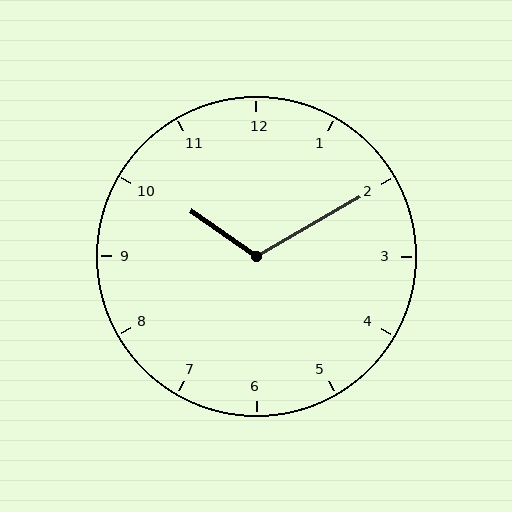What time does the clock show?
10:10.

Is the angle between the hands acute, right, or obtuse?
It is obtuse.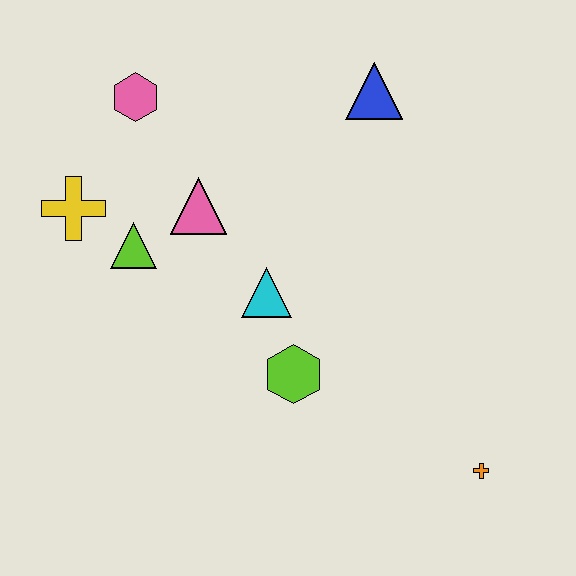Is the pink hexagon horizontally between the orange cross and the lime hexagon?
No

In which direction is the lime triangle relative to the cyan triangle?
The lime triangle is to the left of the cyan triangle.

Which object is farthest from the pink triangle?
The orange cross is farthest from the pink triangle.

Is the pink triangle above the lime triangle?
Yes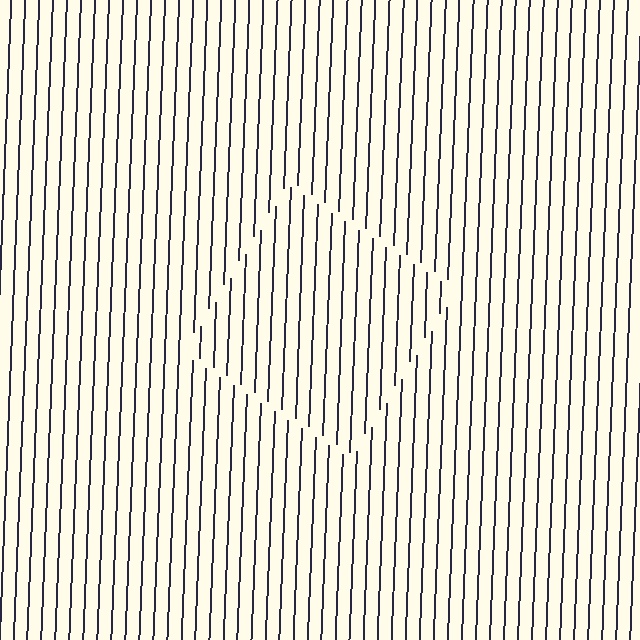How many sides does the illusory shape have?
4 sides — the line-ends trace a square.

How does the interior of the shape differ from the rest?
The interior of the shape contains the same grating, shifted by half a period — the contour is defined by the phase discontinuity where line-ends from the inner and outer gratings abut.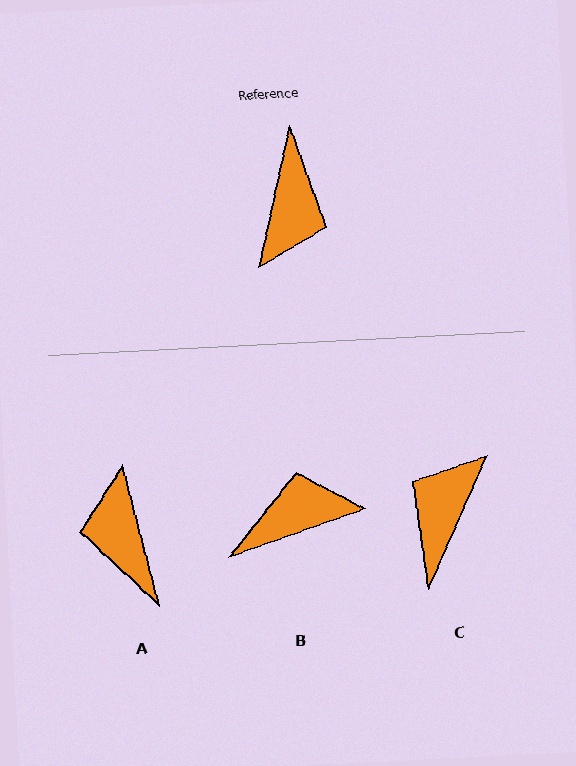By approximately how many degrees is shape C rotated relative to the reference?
Approximately 168 degrees counter-clockwise.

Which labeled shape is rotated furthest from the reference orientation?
C, about 168 degrees away.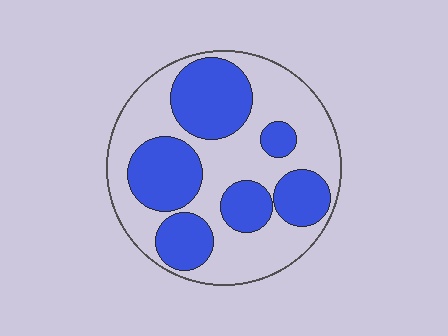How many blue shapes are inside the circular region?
6.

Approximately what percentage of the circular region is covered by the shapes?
Approximately 40%.